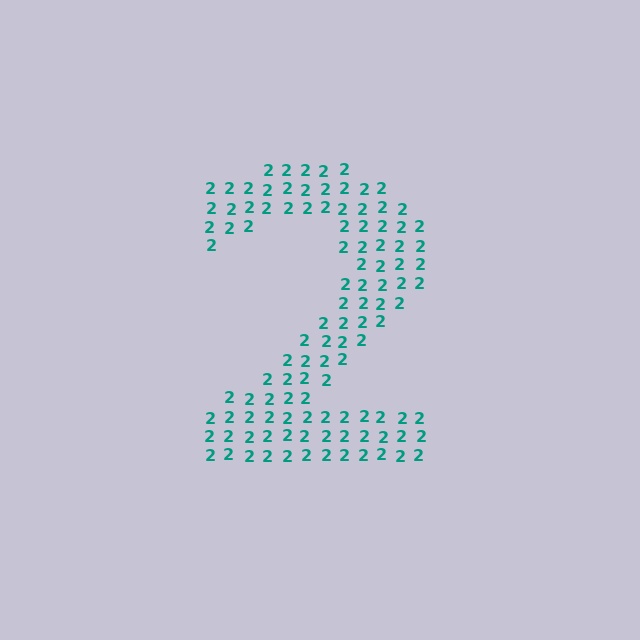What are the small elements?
The small elements are digit 2's.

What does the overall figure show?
The overall figure shows the digit 2.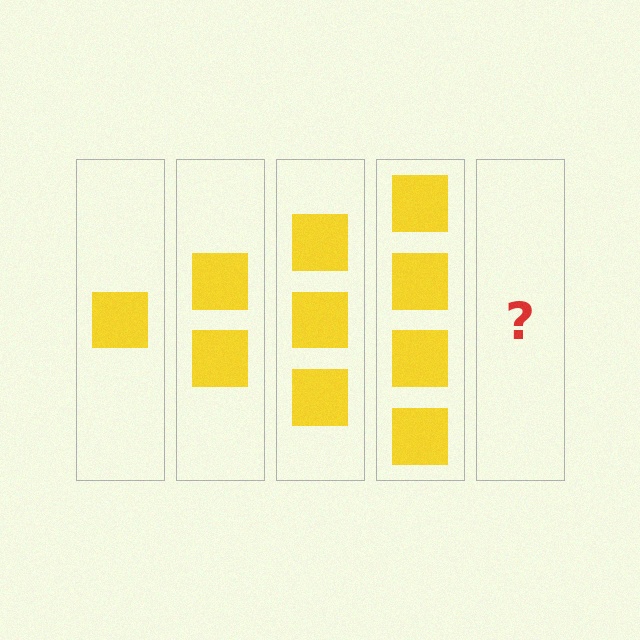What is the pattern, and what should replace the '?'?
The pattern is that each step adds one more square. The '?' should be 5 squares.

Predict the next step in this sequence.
The next step is 5 squares.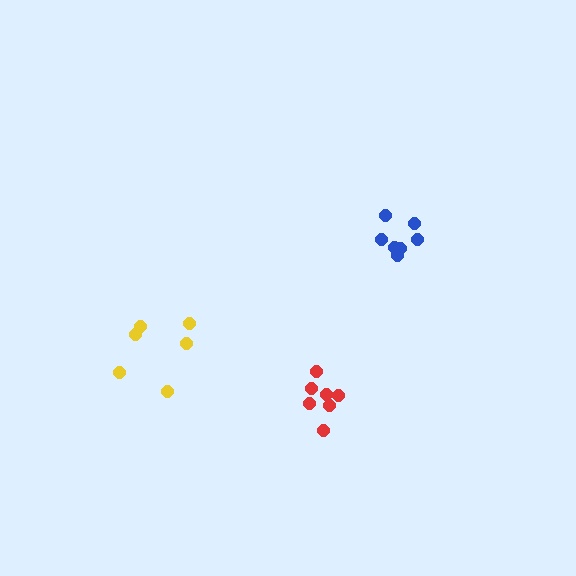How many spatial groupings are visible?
There are 3 spatial groupings.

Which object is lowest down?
The red cluster is bottommost.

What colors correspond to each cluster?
The clusters are colored: red, blue, yellow.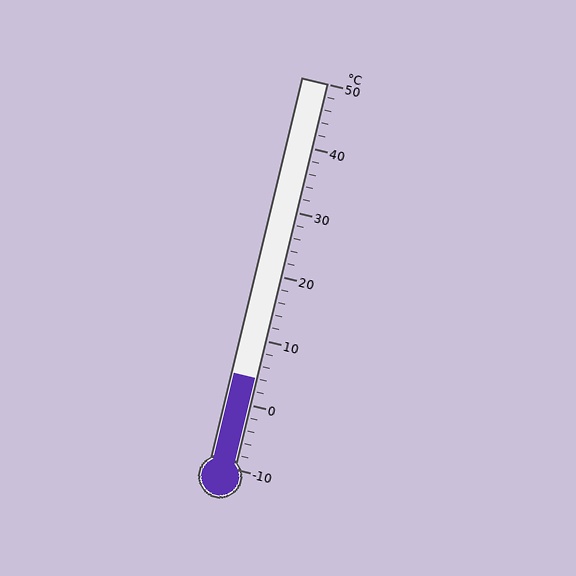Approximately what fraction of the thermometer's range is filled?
The thermometer is filled to approximately 25% of its range.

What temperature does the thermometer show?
The thermometer shows approximately 4°C.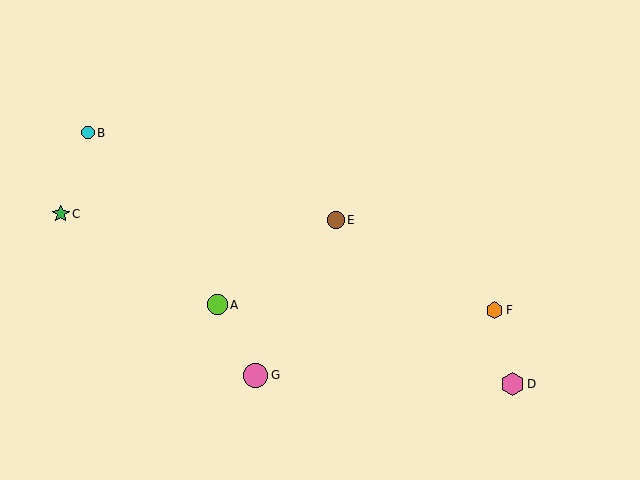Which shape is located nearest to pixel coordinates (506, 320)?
The orange hexagon (labeled F) at (495, 310) is nearest to that location.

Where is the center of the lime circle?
The center of the lime circle is at (217, 305).